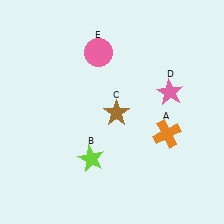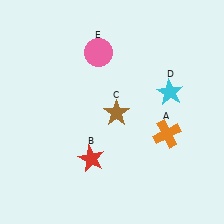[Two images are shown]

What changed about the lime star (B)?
In Image 1, B is lime. In Image 2, it changed to red.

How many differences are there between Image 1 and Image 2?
There are 2 differences between the two images.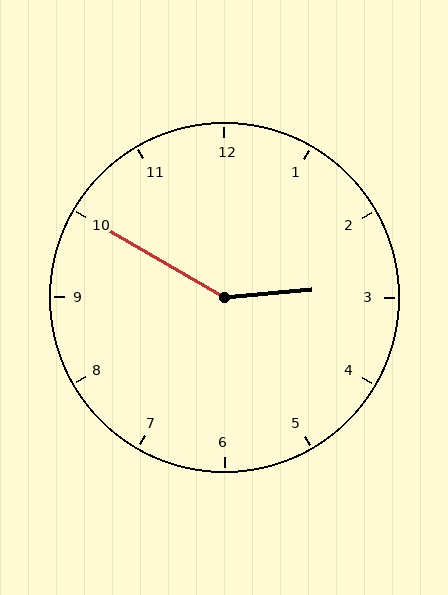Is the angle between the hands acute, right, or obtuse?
It is obtuse.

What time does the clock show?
2:50.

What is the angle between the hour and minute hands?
Approximately 145 degrees.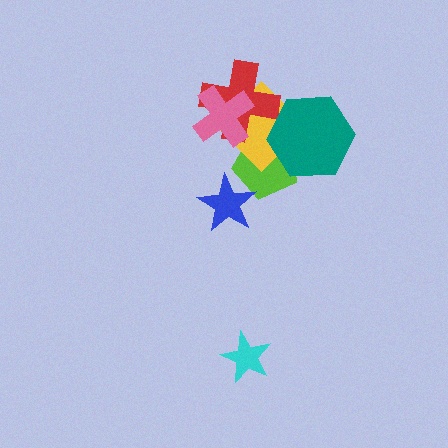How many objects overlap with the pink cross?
2 objects overlap with the pink cross.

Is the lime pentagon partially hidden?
Yes, it is partially covered by another shape.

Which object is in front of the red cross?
The pink cross is in front of the red cross.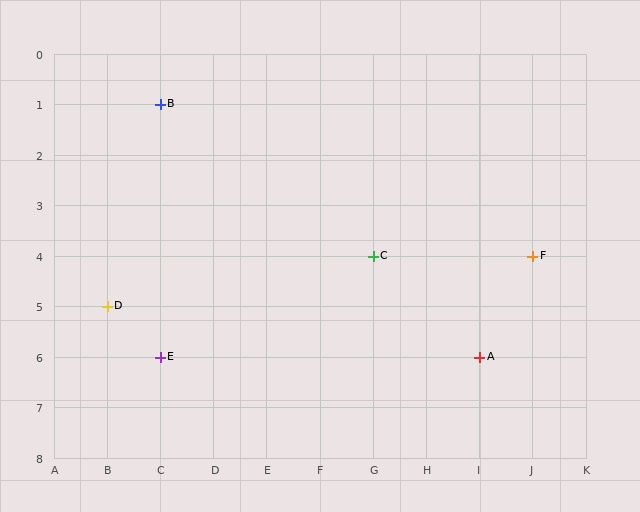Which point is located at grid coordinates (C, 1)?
Point B is at (C, 1).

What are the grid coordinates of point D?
Point D is at grid coordinates (B, 5).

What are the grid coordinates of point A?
Point A is at grid coordinates (I, 6).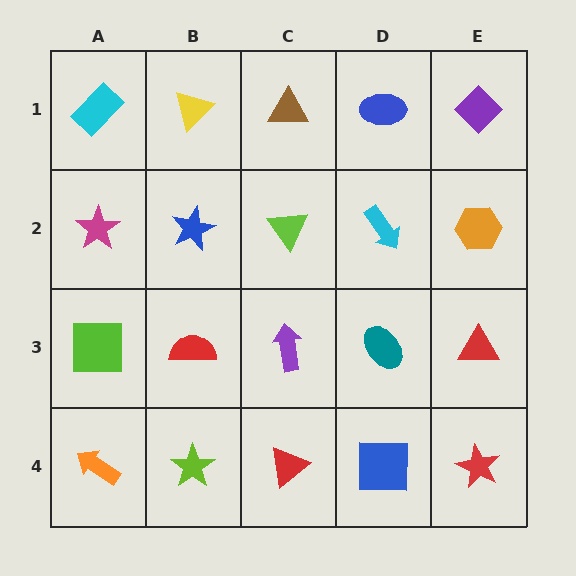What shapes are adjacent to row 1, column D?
A cyan arrow (row 2, column D), a brown triangle (row 1, column C), a purple diamond (row 1, column E).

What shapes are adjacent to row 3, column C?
A lime triangle (row 2, column C), a red triangle (row 4, column C), a red semicircle (row 3, column B), a teal ellipse (row 3, column D).